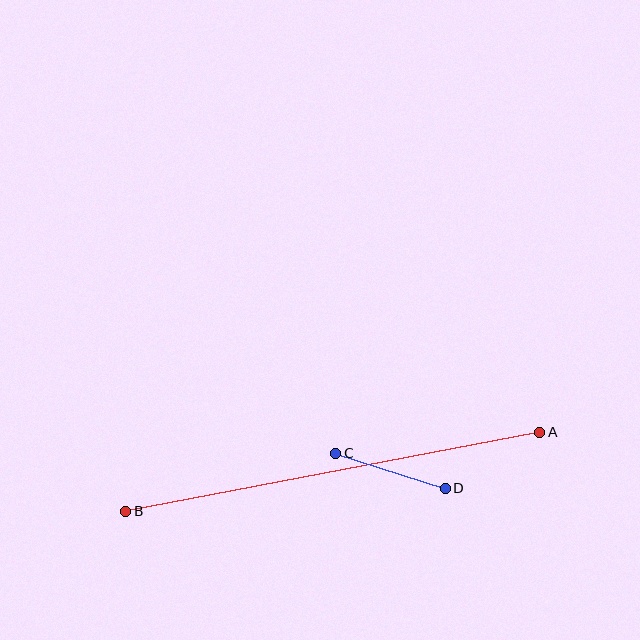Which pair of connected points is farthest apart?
Points A and B are farthest apart.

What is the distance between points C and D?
The distance is approximately 115 pixels.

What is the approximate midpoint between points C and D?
The midpoint is at approximately (391, 471) pixels.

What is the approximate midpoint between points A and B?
The midpoint is at approximately (333, 472) pixels.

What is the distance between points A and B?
The distance is approximately 422 pixels.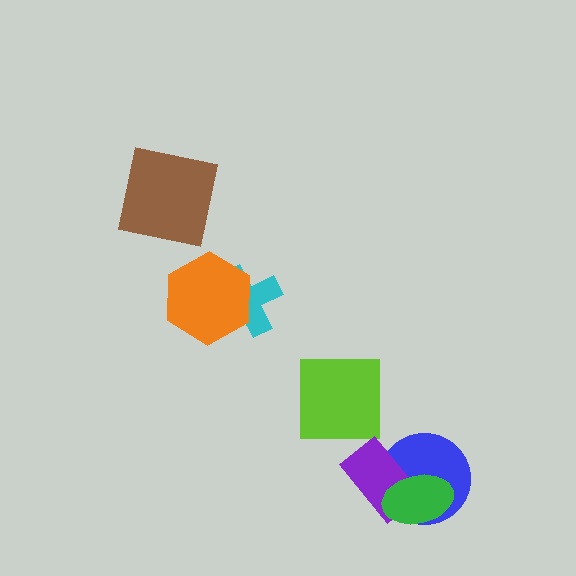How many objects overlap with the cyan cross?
1 object overlaps with the cyan cross.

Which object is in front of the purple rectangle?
The green ellipse is in front of the purple rectangle.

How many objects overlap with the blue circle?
2 objects overlap with the blue circle.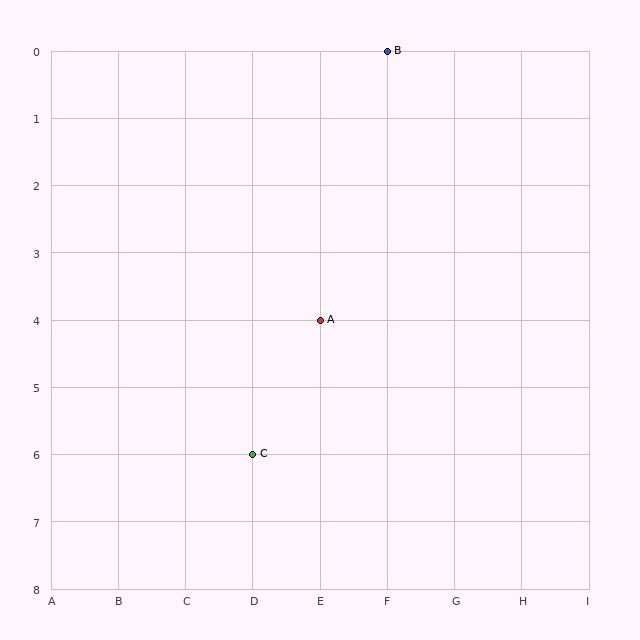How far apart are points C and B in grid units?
Points C and B are 2 columns and 6 rows apart (about 6.3 grid units diagonally).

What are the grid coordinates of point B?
Point B is at grid coordinates (F, 0).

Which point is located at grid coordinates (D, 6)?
Point C is at (D, 6).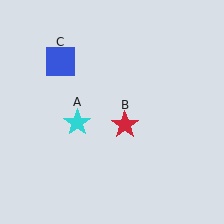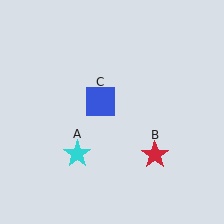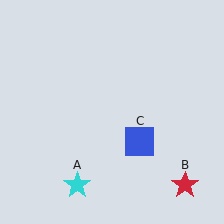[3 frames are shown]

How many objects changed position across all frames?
3 objects changed position: cyan star (object A), red star (object B), blue square (object C).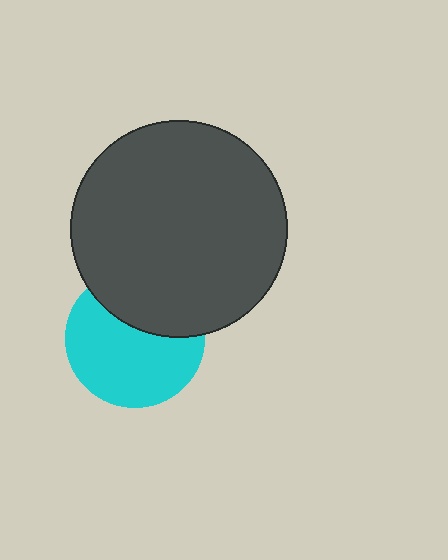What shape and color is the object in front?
The object in front is a dark gray circle.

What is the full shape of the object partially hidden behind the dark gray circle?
The partially hidden object is a cyan circle.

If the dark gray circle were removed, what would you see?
You would see the complete cyan circle.